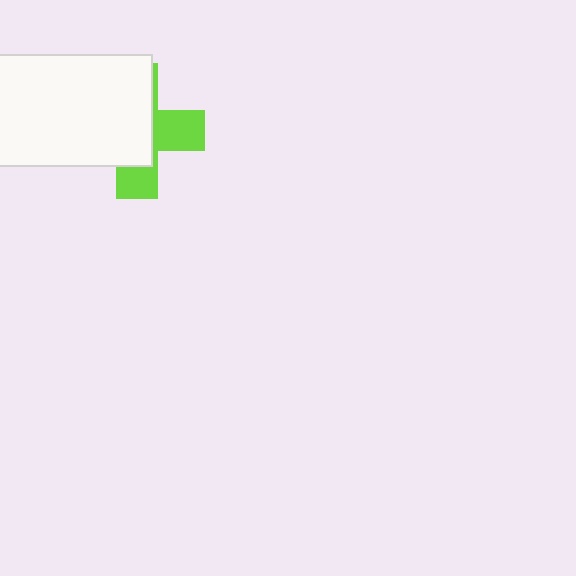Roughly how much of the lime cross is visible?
A small part of it is visible (roughly 39%).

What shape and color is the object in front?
The object in front is a white rectangle.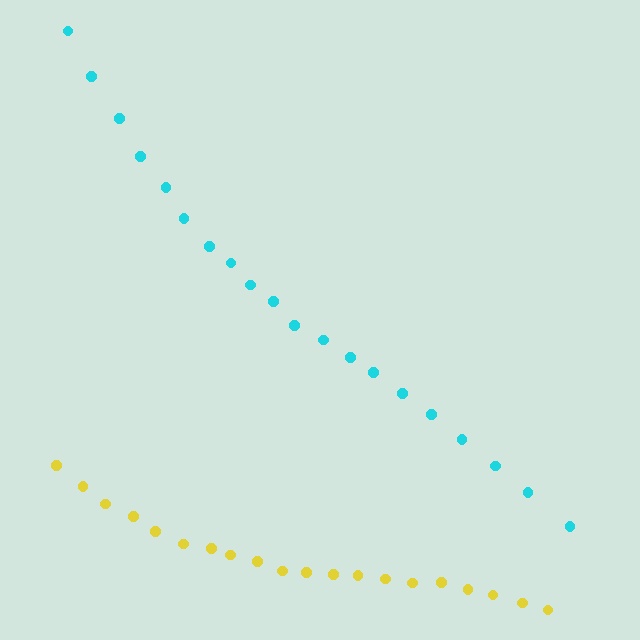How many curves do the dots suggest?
There are 2 distinct paths.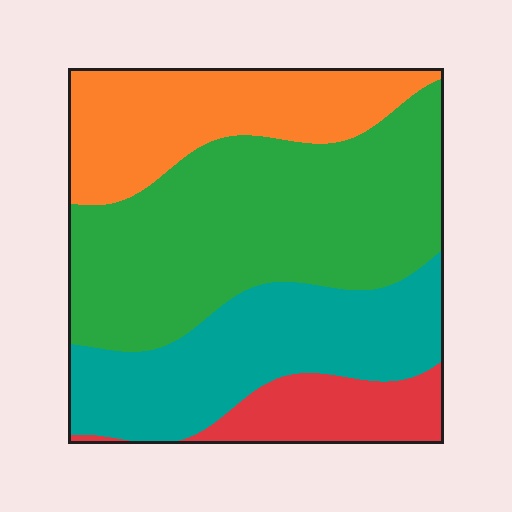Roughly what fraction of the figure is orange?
Orange takes up about one fifth (1/5) of the figure.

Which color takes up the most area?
Green, at roughly 40%.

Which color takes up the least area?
Red, at roughly 10%.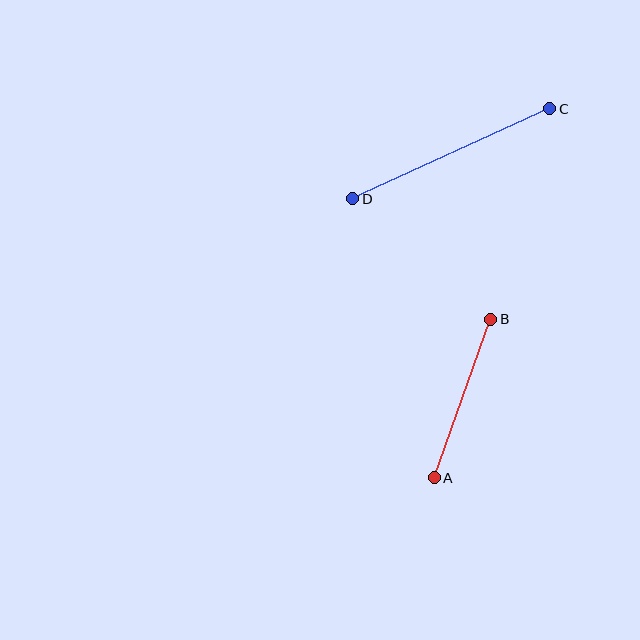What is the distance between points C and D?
The distance is approximately 217 pixels.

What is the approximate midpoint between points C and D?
The midpoint is at approximately (451, 154) pixels.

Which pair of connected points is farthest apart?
Points C and D are farthest apart.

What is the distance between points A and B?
The distance is approximately 169 pixels.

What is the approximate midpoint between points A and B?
The midpoint is at approximately (462, 399) pixels.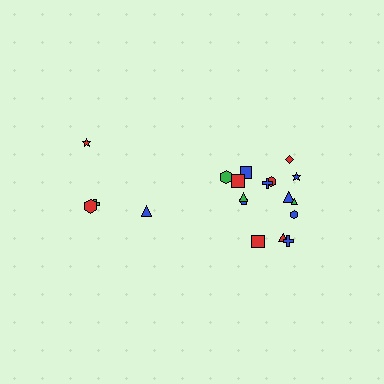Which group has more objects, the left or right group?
The right group.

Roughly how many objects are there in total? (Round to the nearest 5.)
Roughly 20 objects in total.